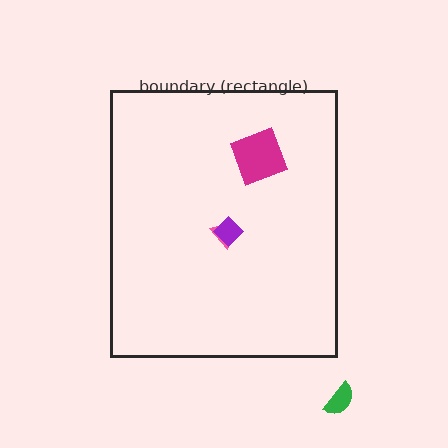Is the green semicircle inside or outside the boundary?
Outside.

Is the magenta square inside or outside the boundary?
Inside.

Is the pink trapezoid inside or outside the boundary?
Inside.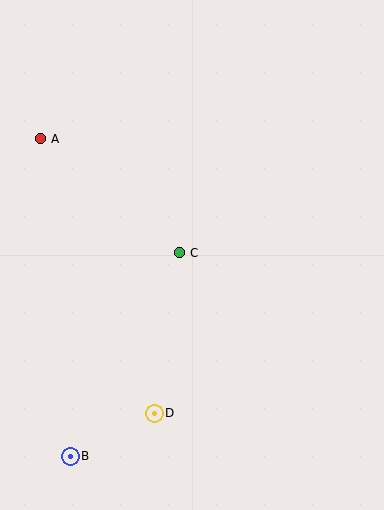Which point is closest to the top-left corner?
Point A is closest to the top-left corner.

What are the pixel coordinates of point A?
Point A is at (40, 139).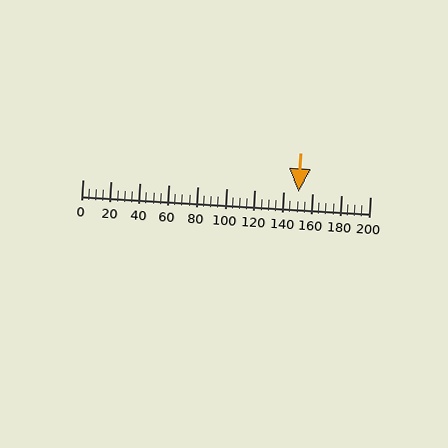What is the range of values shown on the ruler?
The ruler shows values from 0 to 200.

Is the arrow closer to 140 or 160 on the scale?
The arrow is closer to 160.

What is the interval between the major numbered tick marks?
The major tick marks are spaced 20 units apart.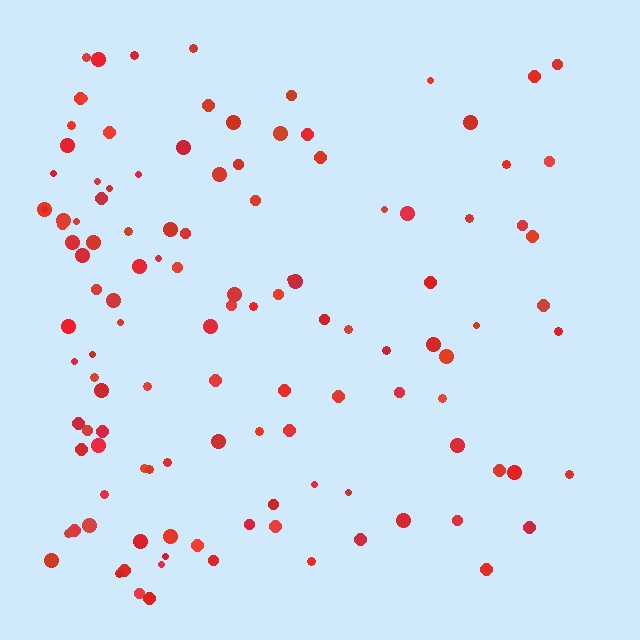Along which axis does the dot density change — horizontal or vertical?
Horizontal.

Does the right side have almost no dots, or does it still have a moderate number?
Still a moderate number, just noticeably fewer than the left.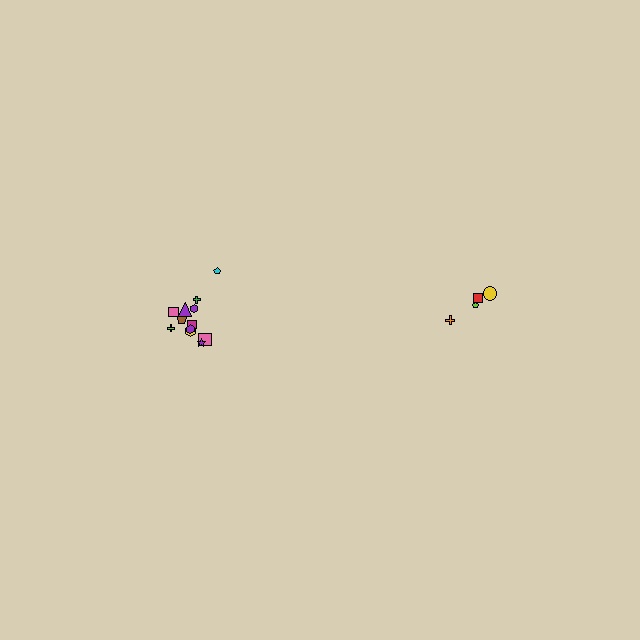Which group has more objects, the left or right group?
The left group.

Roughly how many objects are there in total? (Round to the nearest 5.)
Roughly 15 objects in total.